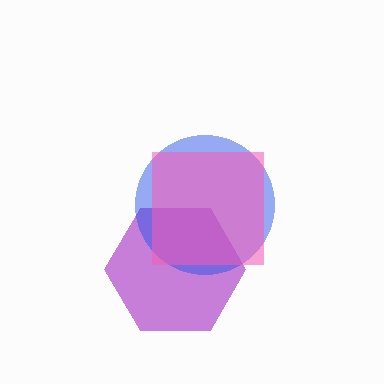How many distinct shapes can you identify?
There are 3 distinct shapes: a purple hexagon, a blue circle, a pink square.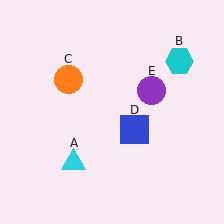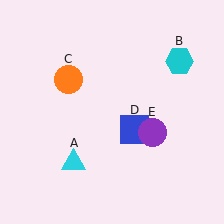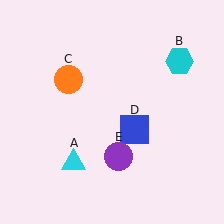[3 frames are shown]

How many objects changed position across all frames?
1 object changed position: purple circle (object E).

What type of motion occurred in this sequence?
The purple circle (object E) rotated clockwise around the center of the scene.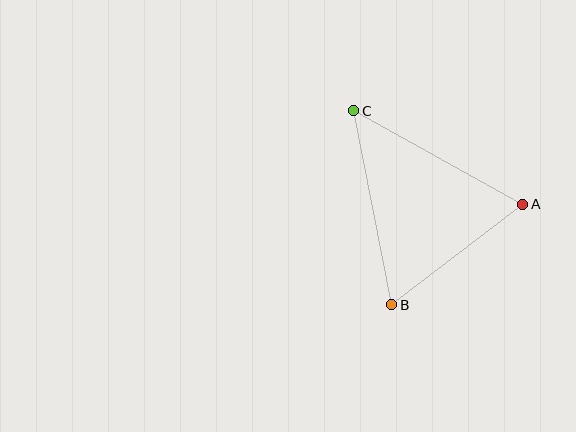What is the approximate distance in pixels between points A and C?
The distance between A and C is approximately 193 pixels.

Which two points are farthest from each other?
Points B and C are farthest from each other.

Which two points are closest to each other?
Points A and B are closest to each other.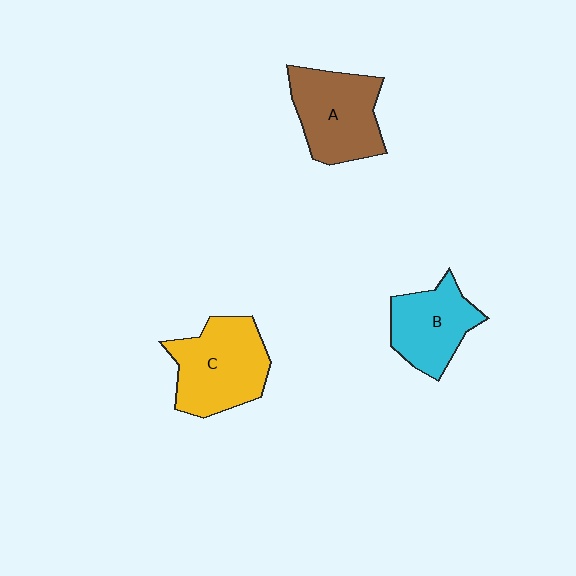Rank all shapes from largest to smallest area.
From largest to smallest: C (yellow), A (brown), B (cyan).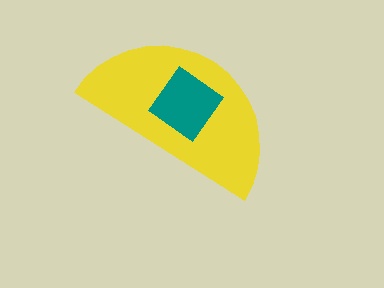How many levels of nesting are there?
2.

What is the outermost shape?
The yellow semicircle.